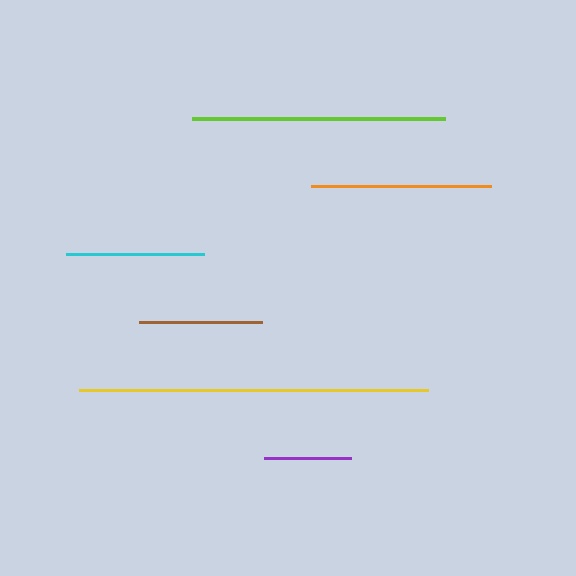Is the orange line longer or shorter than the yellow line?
The yellow line is longer than the orange line.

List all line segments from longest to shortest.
From longest to shortest: yellow, lime, orange, cyan, brown, purple.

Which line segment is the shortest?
The purple line is the shortest at approximately 87 pixels.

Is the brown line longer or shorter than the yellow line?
The yellow line is longer than the brown line.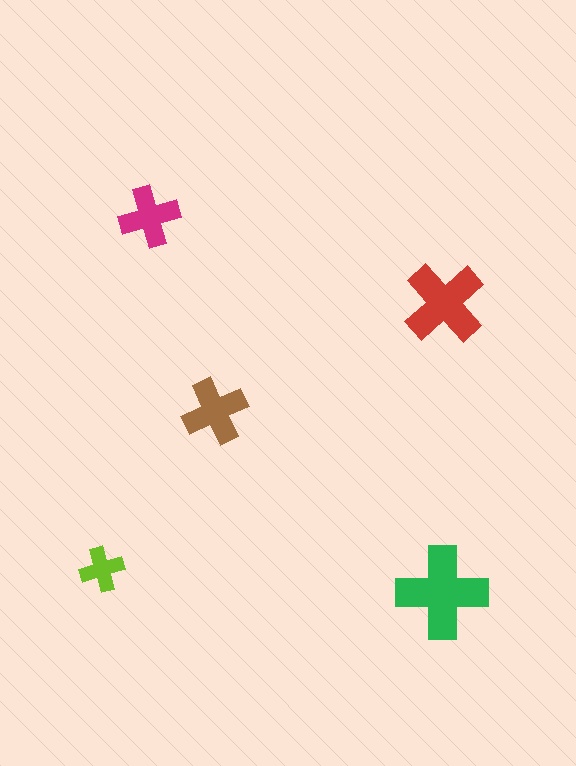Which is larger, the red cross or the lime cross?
The red one.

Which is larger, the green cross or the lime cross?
The green one.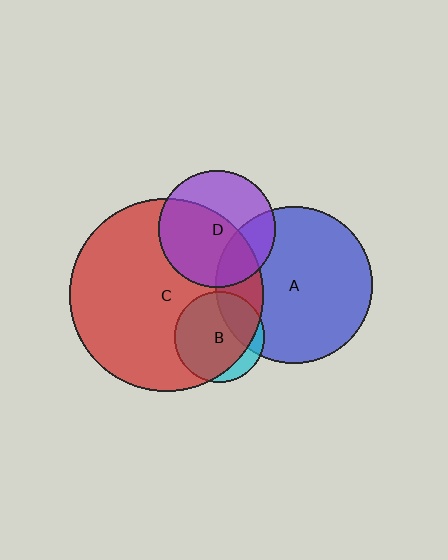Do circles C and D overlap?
Yes.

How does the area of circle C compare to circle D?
Approximately 2.8 times.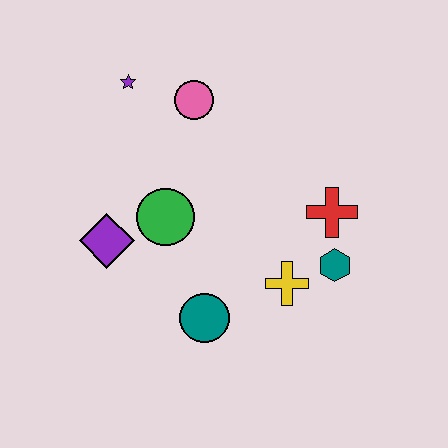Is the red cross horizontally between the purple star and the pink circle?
No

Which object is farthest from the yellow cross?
The purple star is farthest from the yellow cross.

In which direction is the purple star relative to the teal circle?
The purple star is above the teal circle.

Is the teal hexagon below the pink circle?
Yes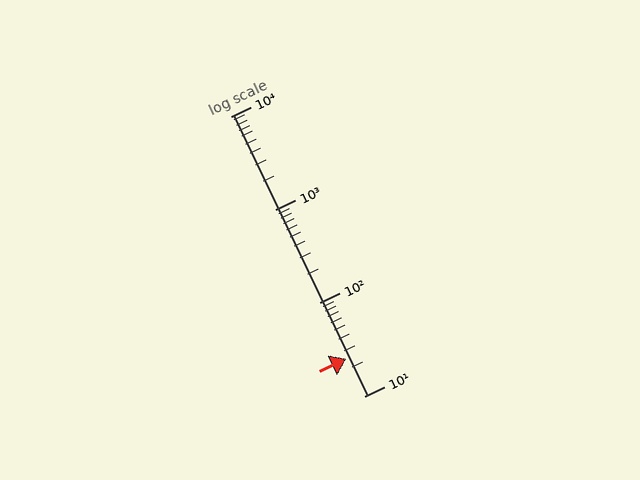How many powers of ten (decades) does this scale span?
The scale spans 3 decades, from 10 to 10000.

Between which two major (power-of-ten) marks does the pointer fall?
The pointer is between 10 and 100.